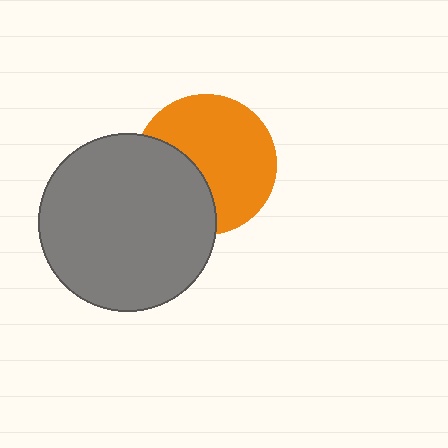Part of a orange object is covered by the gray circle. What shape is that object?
It is a circle.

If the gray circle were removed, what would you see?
You would see the complete orange circle.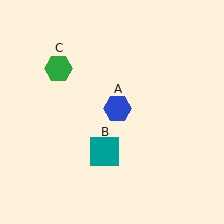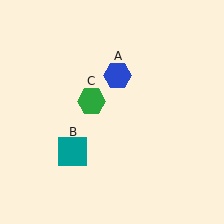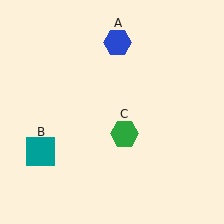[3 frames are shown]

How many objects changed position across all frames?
3 objects changed position: blue hexagon (object A), teal square (object B), green hexagon (object C).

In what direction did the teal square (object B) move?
The teal square (object B) moved left.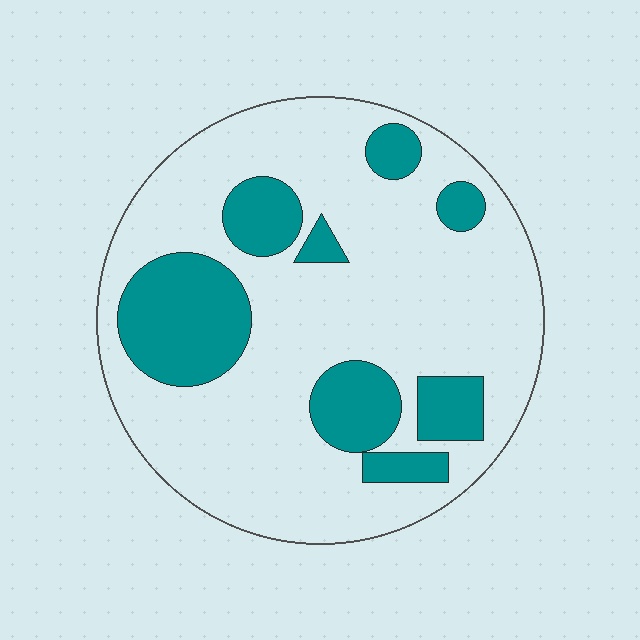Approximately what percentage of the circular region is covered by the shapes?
Approximately 25%.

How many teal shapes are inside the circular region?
8.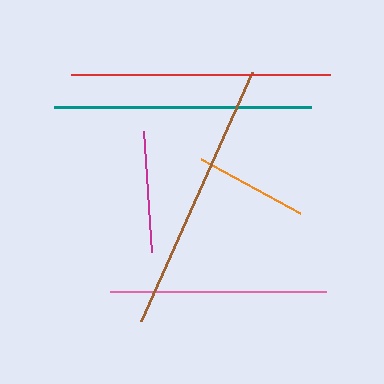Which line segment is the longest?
The brown line is the longest at approximately 273 pixels.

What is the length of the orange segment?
The orange segment is approximately 112 pixels long.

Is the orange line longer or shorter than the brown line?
The brown line is longer than the orange line.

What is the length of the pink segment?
The pink segment is approximately 216 pixels long.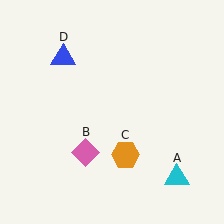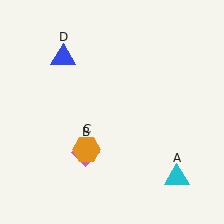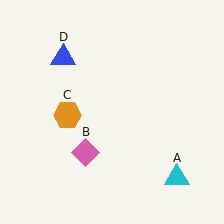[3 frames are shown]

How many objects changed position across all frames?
1 object changed position: orange hexagon (object C).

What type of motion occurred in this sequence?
The orange hexagon (object C) rotated clockwise around the center of the scene.